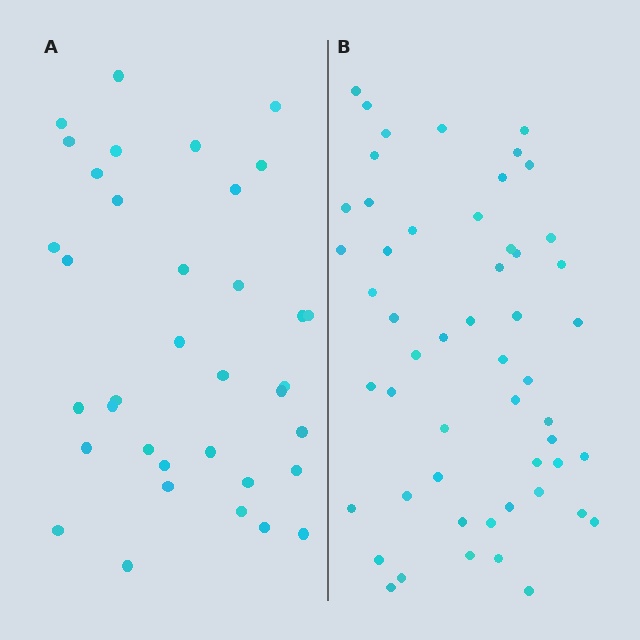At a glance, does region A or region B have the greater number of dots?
Region B (the right region) has more dots.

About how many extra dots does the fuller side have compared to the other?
Region B has approximately 15 more dots than region A.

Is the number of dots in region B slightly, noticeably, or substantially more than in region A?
Region B has substantially more. The ratio is roughly 1.5 to 1.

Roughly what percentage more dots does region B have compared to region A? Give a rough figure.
About 45% more.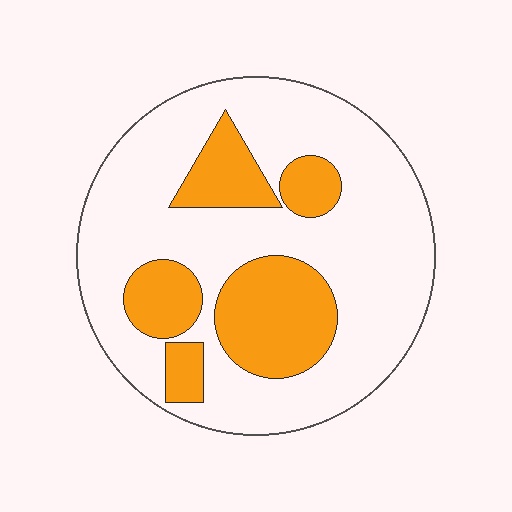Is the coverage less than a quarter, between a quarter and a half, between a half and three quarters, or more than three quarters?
Between a quarter and a half.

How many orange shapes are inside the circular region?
5.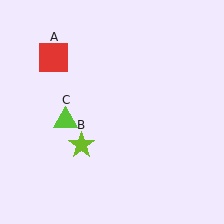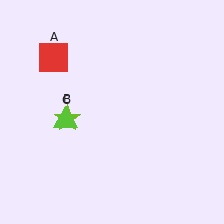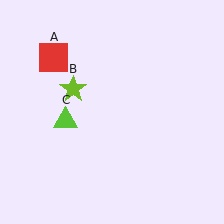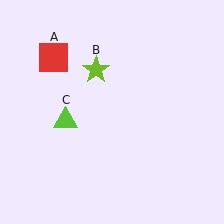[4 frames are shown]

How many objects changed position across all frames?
1 object changed position: lime star (object B).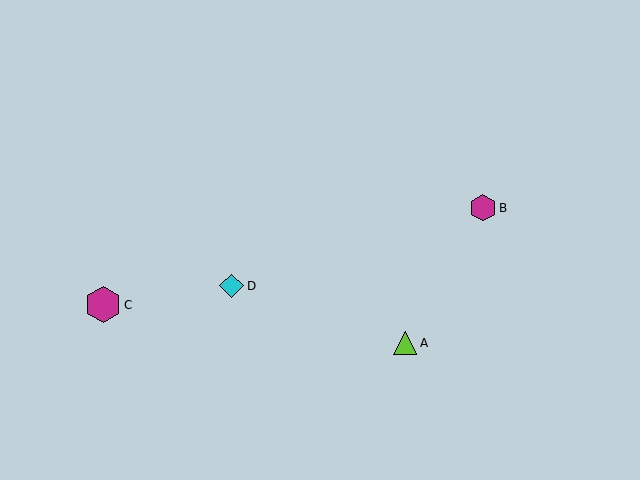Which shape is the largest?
The magenta hexagon (labeled C) is the largest.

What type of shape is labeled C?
Shape C is a magenta hexagon.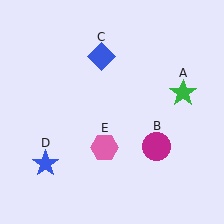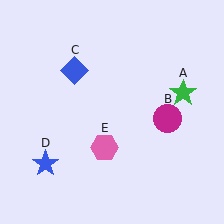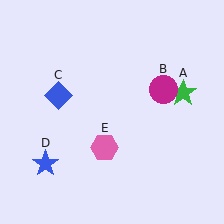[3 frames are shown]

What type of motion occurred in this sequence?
The magenta circle (object B), blue diamond (object C) rotated counterclockwise around the center of the scene.